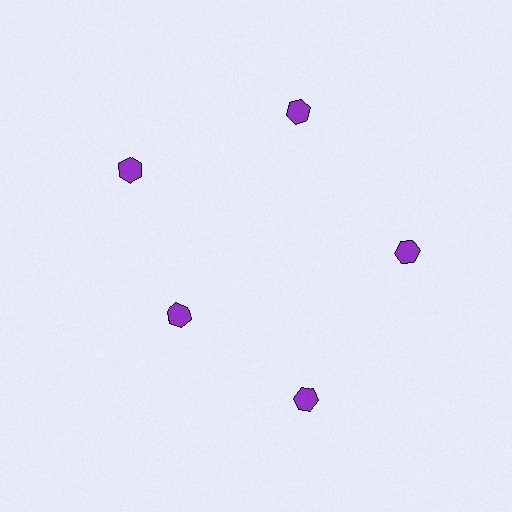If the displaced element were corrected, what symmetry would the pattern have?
It would have 5-fold rotational symmetry — the pattern would map onto itself every 72 degrees.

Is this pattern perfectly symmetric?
No. The 5 purple hexagons are arranged in a ring, but one element near the 8 o'clock position is pulled inward toward the center, breaking the 5-fold rotational symmetry.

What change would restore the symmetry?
The symmetry would be restored by moving it outward, back onto the ring so that all 5 hexagons sit at equal angles and equal distance from the center.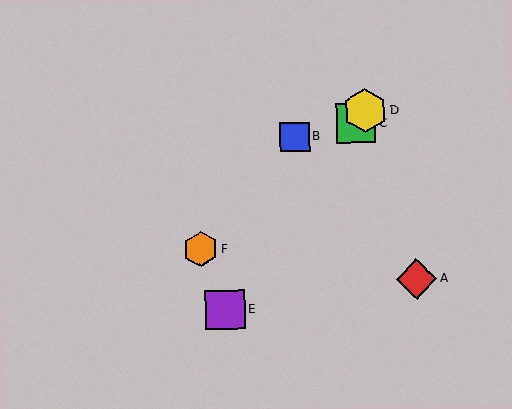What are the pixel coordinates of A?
Object A is at (417, 279).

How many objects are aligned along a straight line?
3 objects (C, D, E) are aligned along a straight line.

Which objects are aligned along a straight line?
Objects C, D, E are aligned along a straight line.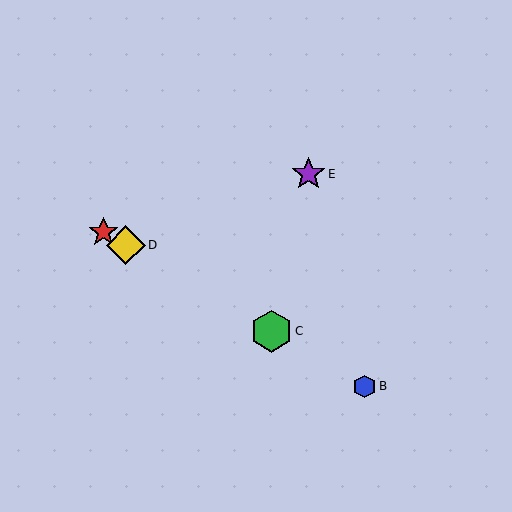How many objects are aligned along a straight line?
4 objects (A, B, C, D) are aligned along a straight line.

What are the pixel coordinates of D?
Object D is at (126, 245).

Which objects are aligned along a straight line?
Objects A, B, C, D are aligned along a straight line.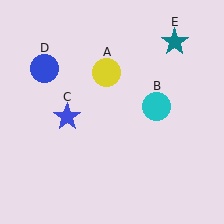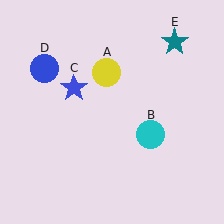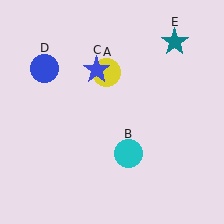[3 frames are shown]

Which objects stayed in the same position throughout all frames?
Yellow circle (object A) and blue circle (object D) and teal star (object E) remained stationary.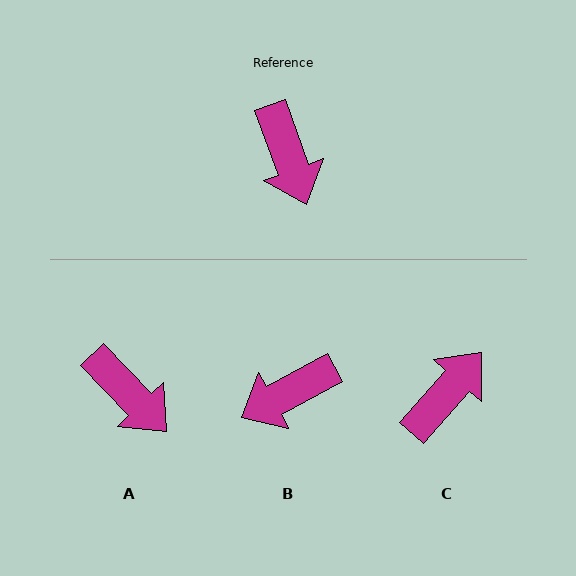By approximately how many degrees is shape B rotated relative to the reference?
Approximately 82 degrees clockwise.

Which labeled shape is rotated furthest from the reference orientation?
C, about 119 degrees away.